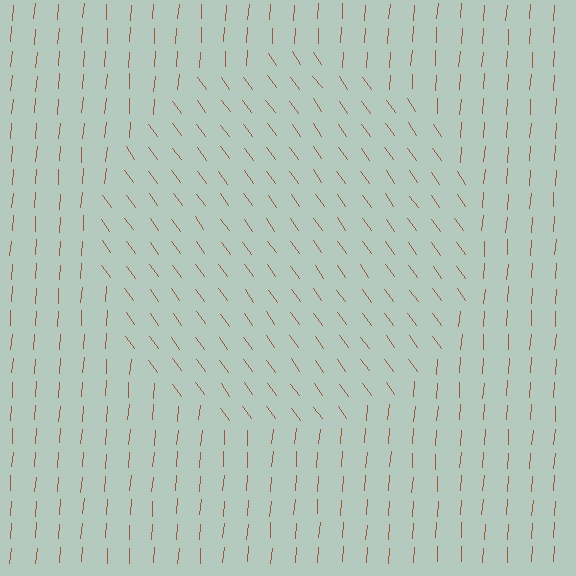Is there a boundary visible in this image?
Yes, there is a texture boundary formed by a change in line orientation.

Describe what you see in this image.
The image is filled with small brown line segments. A circle region in the image has lines oriented differently from the surrounding lines, creating a visible texture boundary.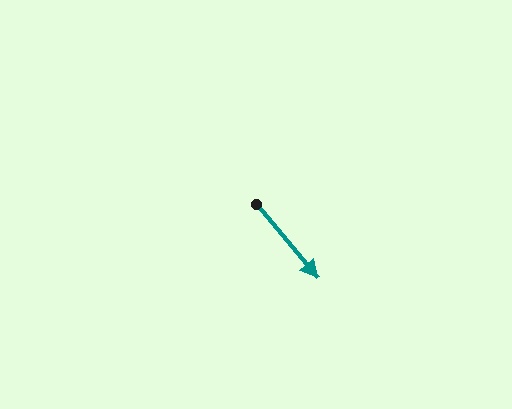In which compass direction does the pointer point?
Southeast.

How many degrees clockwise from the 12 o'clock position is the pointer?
Approximately 140 degrees.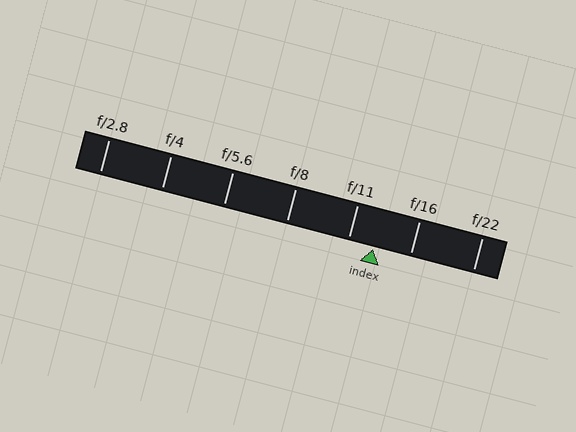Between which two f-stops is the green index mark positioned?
The index mark is between f/11 and f/16.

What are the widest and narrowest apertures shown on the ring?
The widest aperture shown is f/2.8 and the narrowest is f/22.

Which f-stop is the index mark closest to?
The index mark is closest to f/11.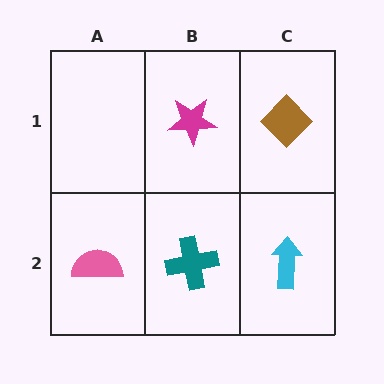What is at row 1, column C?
A brown diamond.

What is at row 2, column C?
A cyan arrow.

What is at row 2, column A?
A pink semicircle.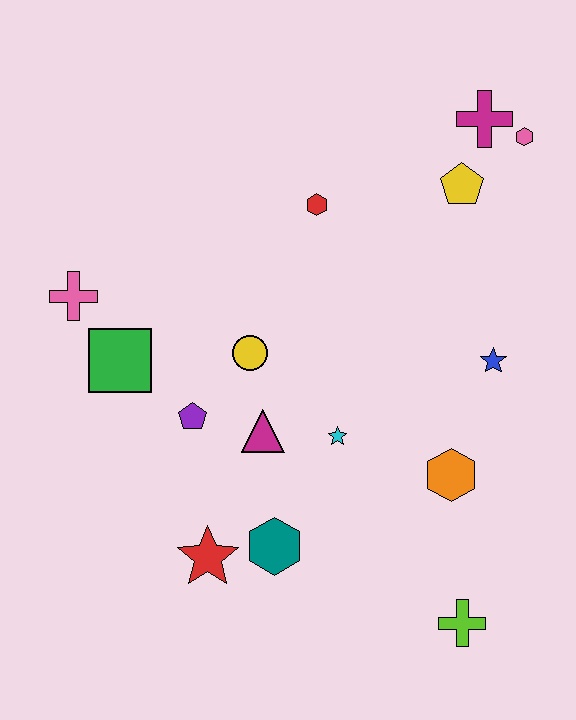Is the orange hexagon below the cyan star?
Yes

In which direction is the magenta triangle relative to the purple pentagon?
The magenta triangle is to the right of the purple pentagon.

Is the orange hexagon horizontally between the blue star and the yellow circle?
Yes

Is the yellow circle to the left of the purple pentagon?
No